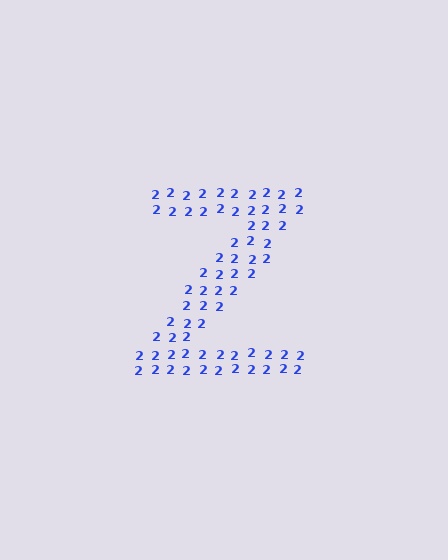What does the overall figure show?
The overall figure shows the letter Z.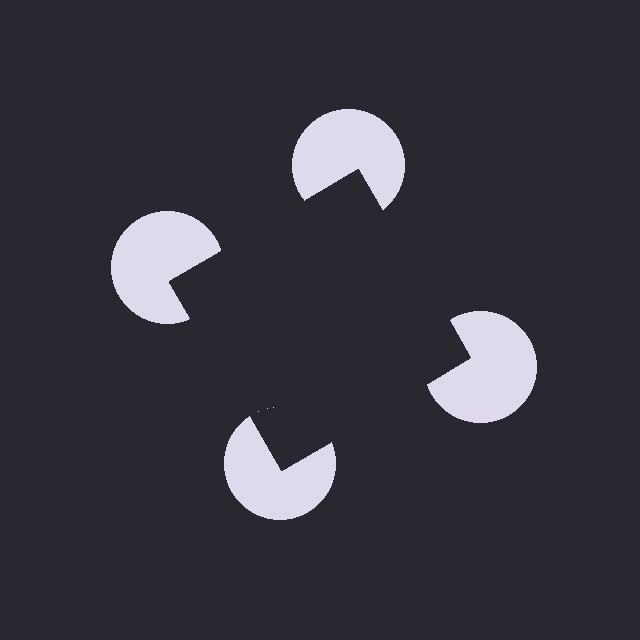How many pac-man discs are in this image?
There are 4 — one at each vertex of the illusory square.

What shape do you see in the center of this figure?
An illusory square — its edges are inferred from the aligned wedge cuts in the pac-man discs, not physically drawn.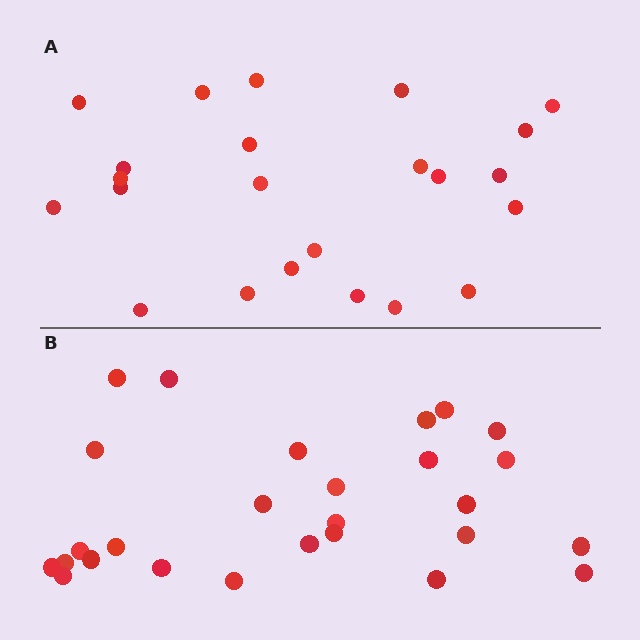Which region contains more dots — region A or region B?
Region B (the bottom region) has more dots.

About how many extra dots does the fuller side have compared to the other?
Region B has about 4 more dots than region A.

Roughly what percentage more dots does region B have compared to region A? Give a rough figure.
About 15% more.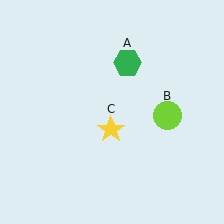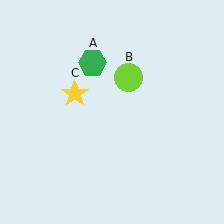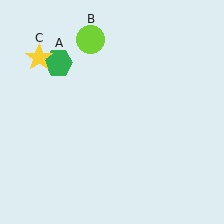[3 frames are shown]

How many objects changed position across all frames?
3 objects changed position: green hexagon (object A), lime circle (object B), yellow star (object C).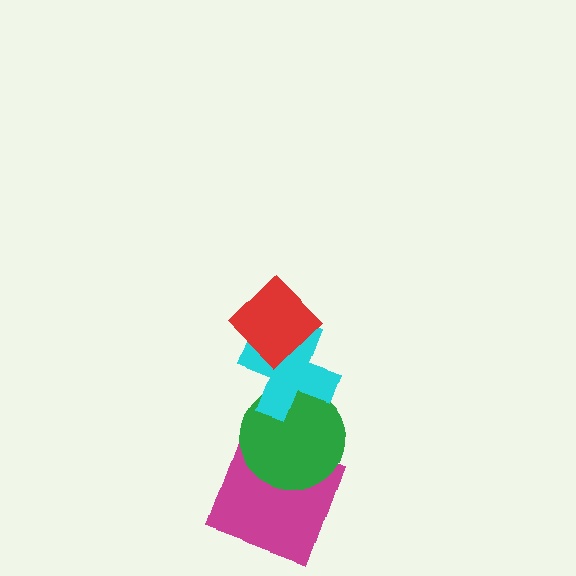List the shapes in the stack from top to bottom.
From top to bottom: the red diamond, the cyan cross, the green circle, the magenta square.